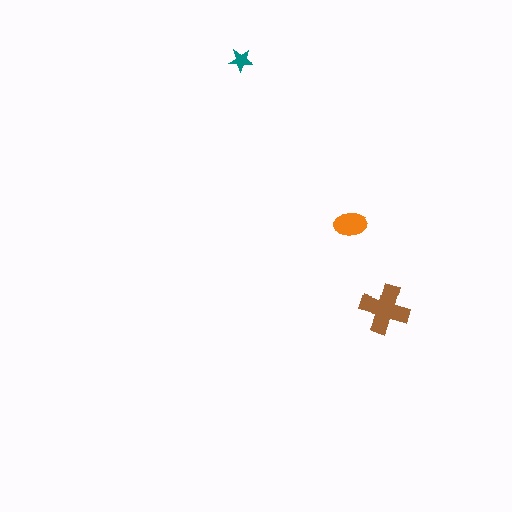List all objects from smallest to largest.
The teal star, the orange ellipse, the brown cross.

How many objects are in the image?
There are 3 objects in the image.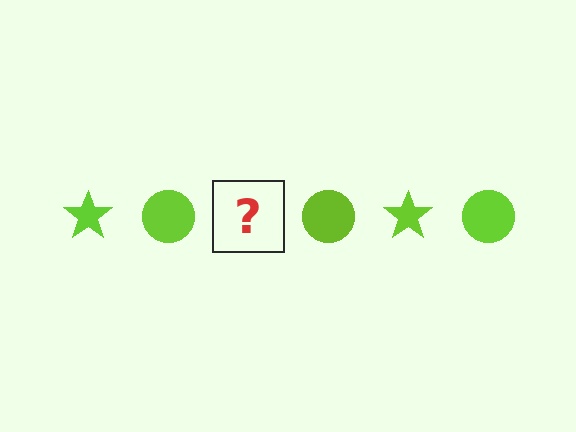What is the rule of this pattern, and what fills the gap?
The rule is that the pattern cycles through star, circle shapes in lime. The gap should be filled with a lime star.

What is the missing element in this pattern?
The missing element is a lime star.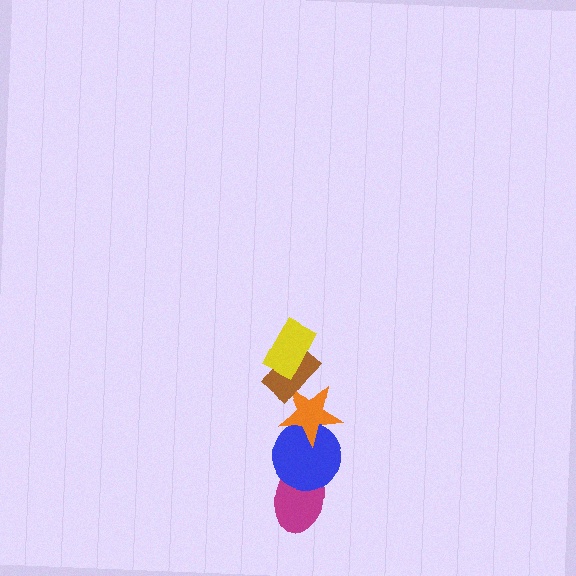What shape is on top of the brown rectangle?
The yellow rectangle is on top of the brown rectangle.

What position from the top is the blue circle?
The blue circle is 4th from the top.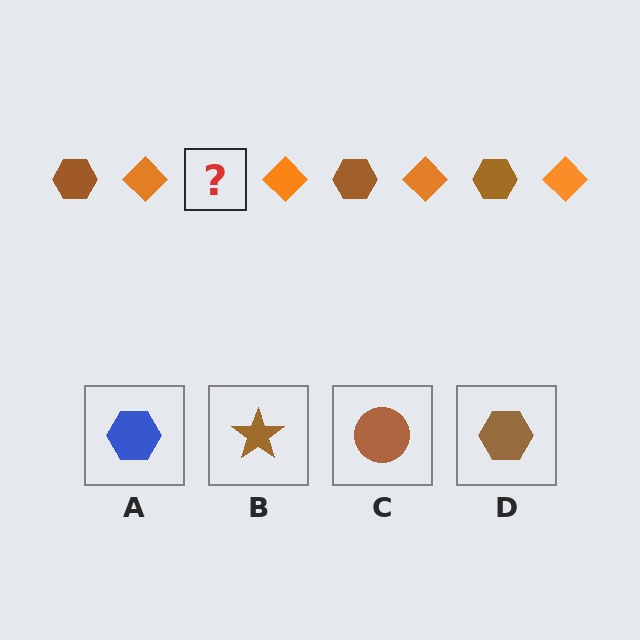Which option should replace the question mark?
Option D.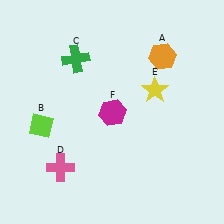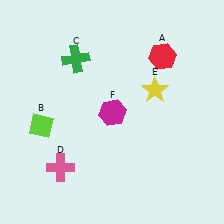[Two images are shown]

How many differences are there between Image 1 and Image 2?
There is 1 difference between the two images.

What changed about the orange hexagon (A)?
In Image 1, A is orange. In Image 2, it changed to red.